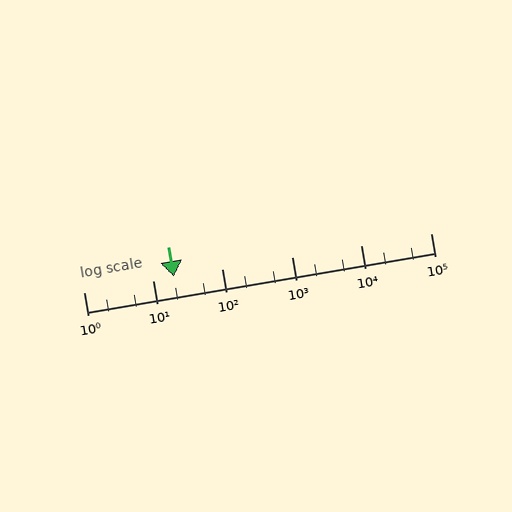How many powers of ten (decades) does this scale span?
The scale spans 5 decades, from 1 to 100000.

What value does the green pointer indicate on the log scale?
The pointer indicates approximately 20.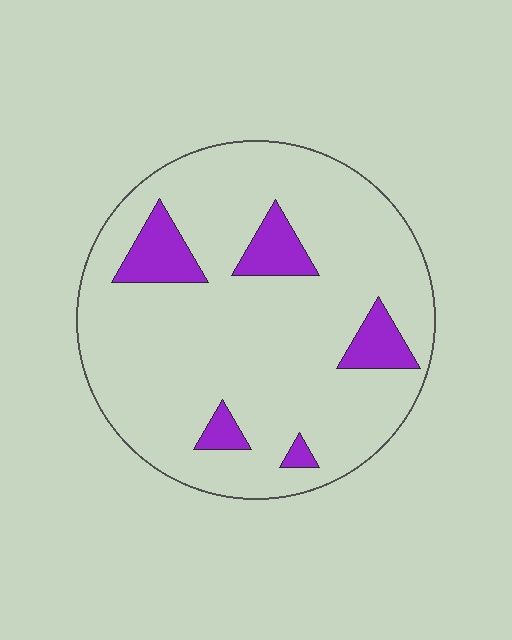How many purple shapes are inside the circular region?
5.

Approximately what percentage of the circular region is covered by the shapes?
Approximately 15%.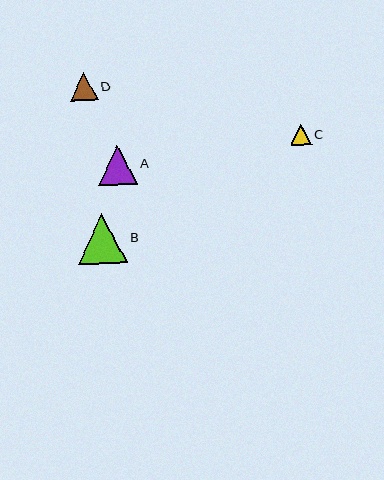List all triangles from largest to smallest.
From largest to smallest: B, A, D, C.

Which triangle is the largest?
Triangle B is the largest with a size of approximately 50 pixels.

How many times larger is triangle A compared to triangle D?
Triangle A is approximately 1.4 times the size of triangle D.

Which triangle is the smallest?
Triangle C is the smallest with a size of approximately 21 pixels.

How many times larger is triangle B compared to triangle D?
Triangle B is approximately 1.8 times the size of triangle D.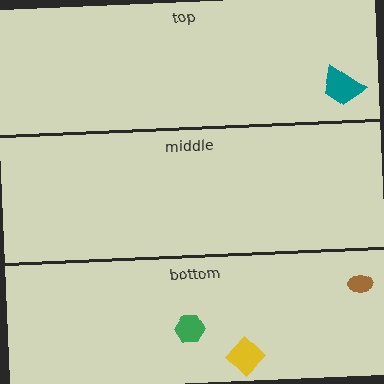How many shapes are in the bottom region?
3.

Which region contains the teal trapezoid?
The top region.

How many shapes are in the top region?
1.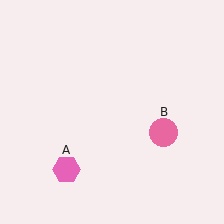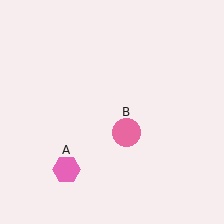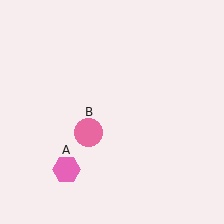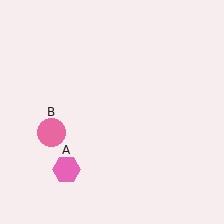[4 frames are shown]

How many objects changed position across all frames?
1 object changed position: pink circle (object B).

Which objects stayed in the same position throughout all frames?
Pink hexagon (object A) remained stationary.